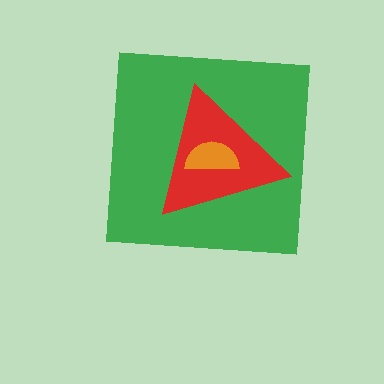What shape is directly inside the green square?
The red triangle.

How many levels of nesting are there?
3.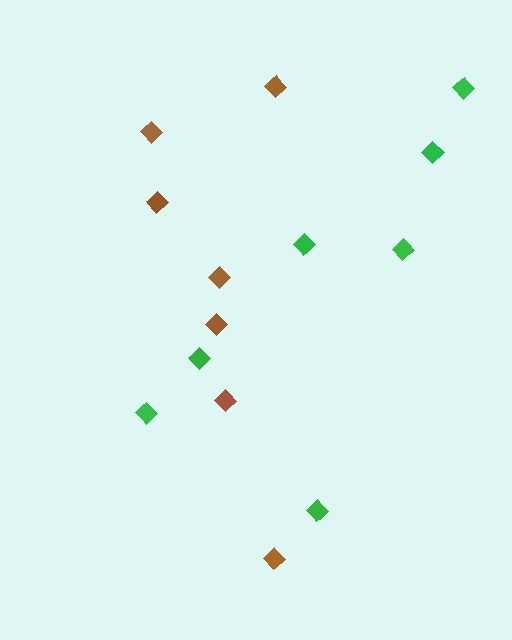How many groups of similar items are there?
There are 2 groups: one group of green diamonds (7) and one group of brown diamonds (7).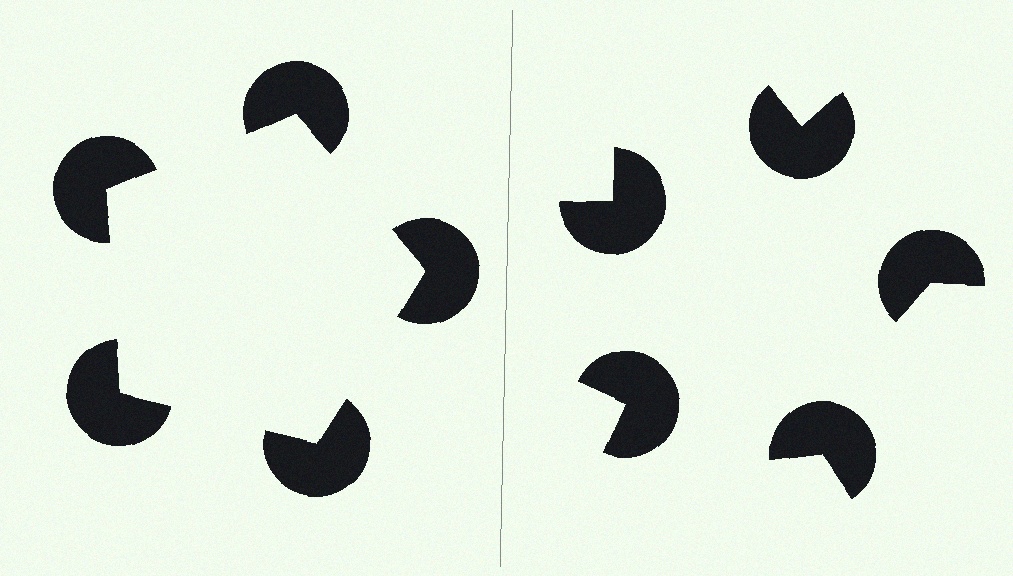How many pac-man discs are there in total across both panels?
10 — 5 on each side.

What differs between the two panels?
The pac-man discs are positioned identically on both sides; only the wedge orientations differ. On the left they align to a pentagon; on the right they are misaligned.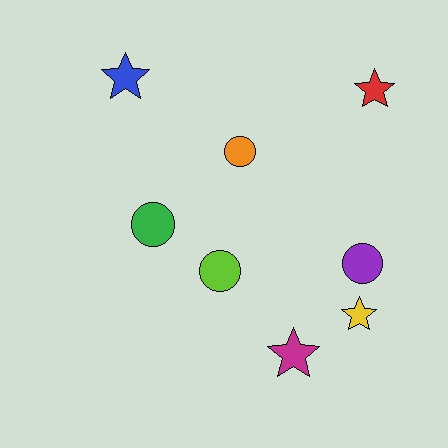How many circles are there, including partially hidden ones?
There are 4 circles.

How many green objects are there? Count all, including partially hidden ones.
There is 1 green object.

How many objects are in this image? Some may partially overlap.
There are 8 objects.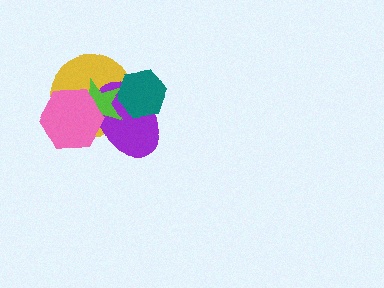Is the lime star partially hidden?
Yes, it is partially covered by another shape.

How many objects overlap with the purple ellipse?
4 objects overlap with the purple ellipse.